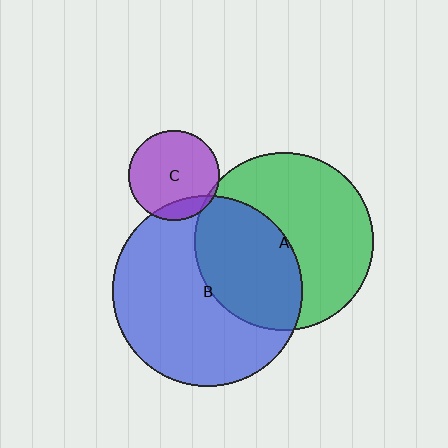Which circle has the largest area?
Circle B (blue).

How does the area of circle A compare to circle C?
Approximately 3.9 times.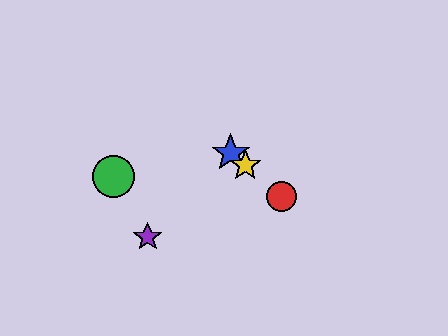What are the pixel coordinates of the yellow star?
The yellow star is at (245, 166).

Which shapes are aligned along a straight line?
The red circle, the blue star, the yellow star are aligned along a straight line.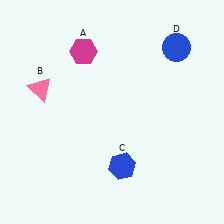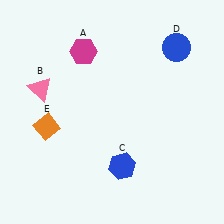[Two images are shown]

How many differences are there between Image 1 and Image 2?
There is 1 difference between the two images.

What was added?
An orange diamond (E) was added in Image 2.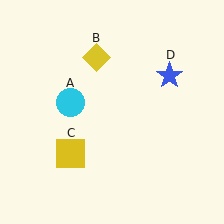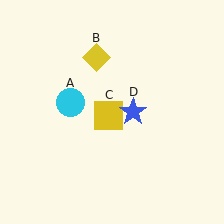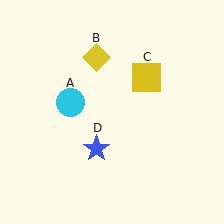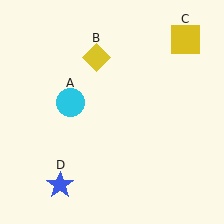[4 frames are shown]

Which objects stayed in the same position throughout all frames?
Cyan circle (object A) and yellow diamond (object B) remained stationary.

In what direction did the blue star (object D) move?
The blue star (object D) moved down and to the left.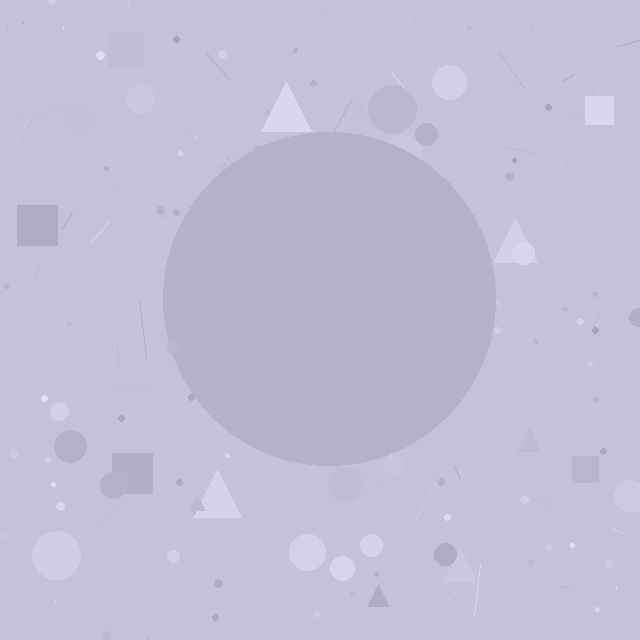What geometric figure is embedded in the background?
A circle is embedded in the background.